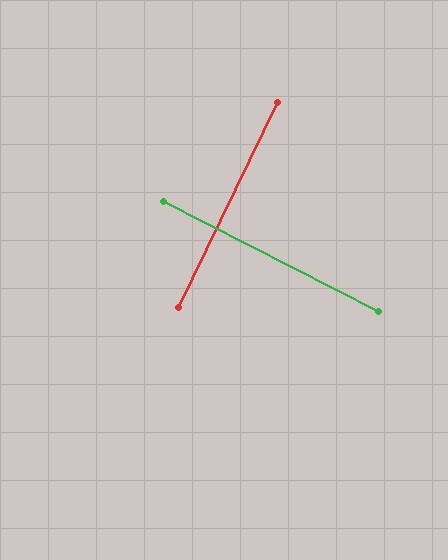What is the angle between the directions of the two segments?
Approximately 88 degrees.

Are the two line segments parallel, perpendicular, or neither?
Perpendicular — they meet at approximately 88°.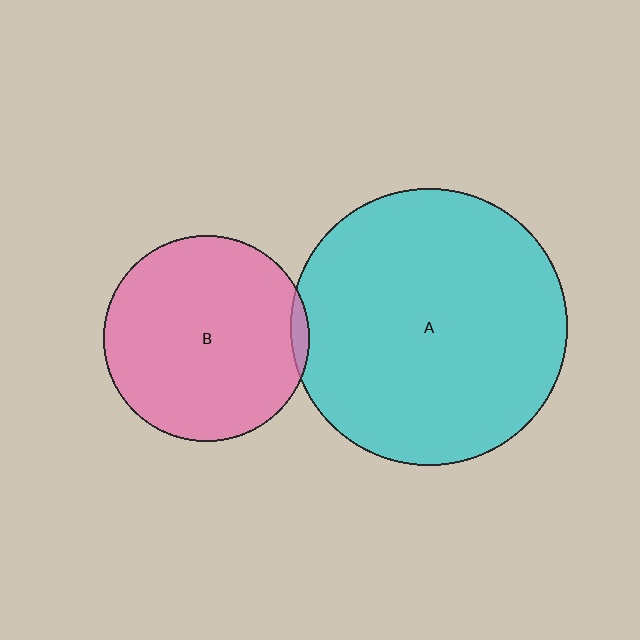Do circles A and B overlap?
Yes.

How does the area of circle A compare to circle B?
Approximately 1.8 times.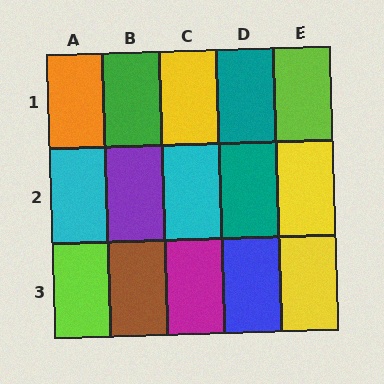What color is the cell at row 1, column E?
Lime.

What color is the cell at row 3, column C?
Magenta.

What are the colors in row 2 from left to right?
Cyan, purple, cyan, teal, yellow.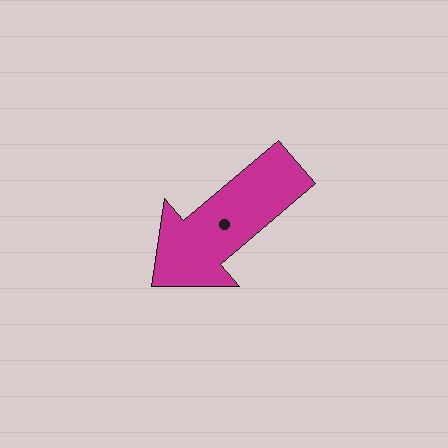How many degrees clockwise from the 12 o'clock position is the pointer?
Approximately 230 degrees.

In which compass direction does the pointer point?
Southwest.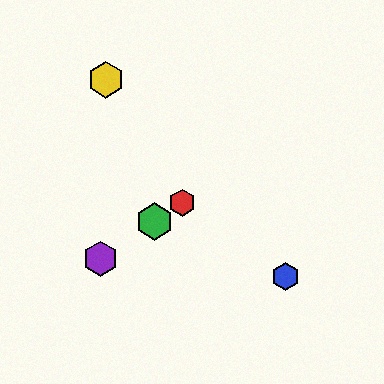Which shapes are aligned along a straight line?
The red hexagon, the green hexagon, the purple hexagon are aligned along a straight line.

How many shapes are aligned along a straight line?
3 shapes (the red hexagon, the green hexagon, the purple hexagon) are aligned along a straight line.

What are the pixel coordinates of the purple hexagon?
The purple hexagon is at (101, 259).